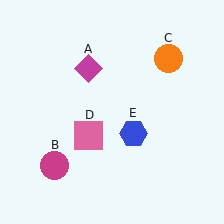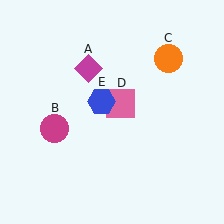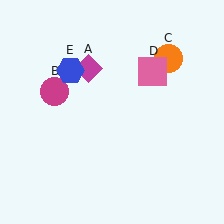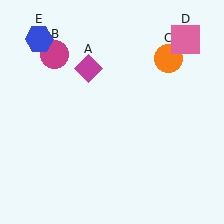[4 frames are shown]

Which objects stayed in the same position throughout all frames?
Magenta diamond (object A) and orange circle (object C) remained stationary.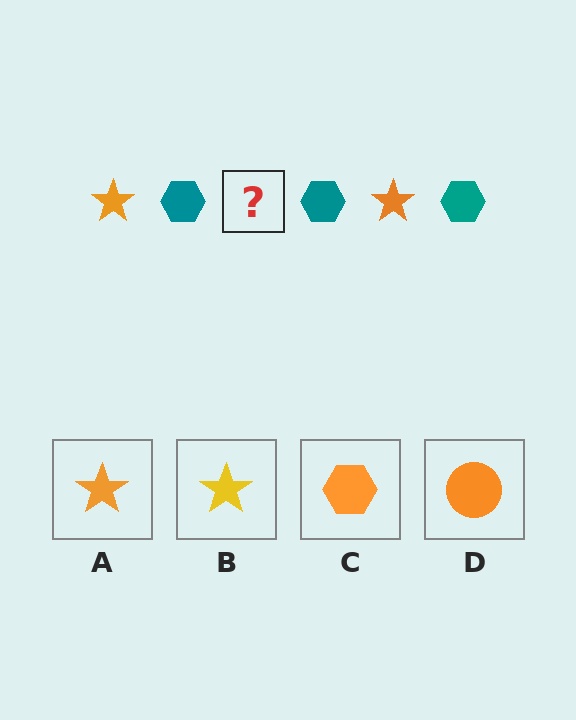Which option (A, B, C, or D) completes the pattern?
A.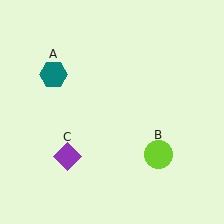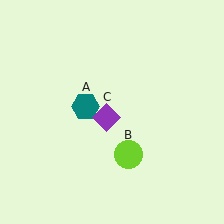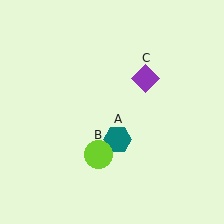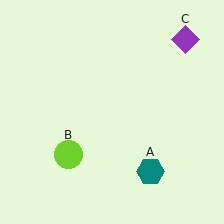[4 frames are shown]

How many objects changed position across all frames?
3 objects changed position: teal hexagon (object A), lime circle (object B), purple diamond (object C).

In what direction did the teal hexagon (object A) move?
The teal hexagon (object A) moved down and to the right.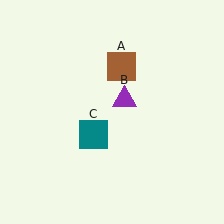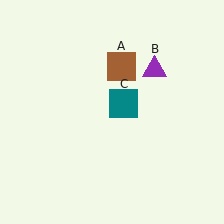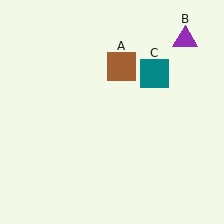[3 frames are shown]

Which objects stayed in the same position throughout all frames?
Brown square (object A) remained stationary.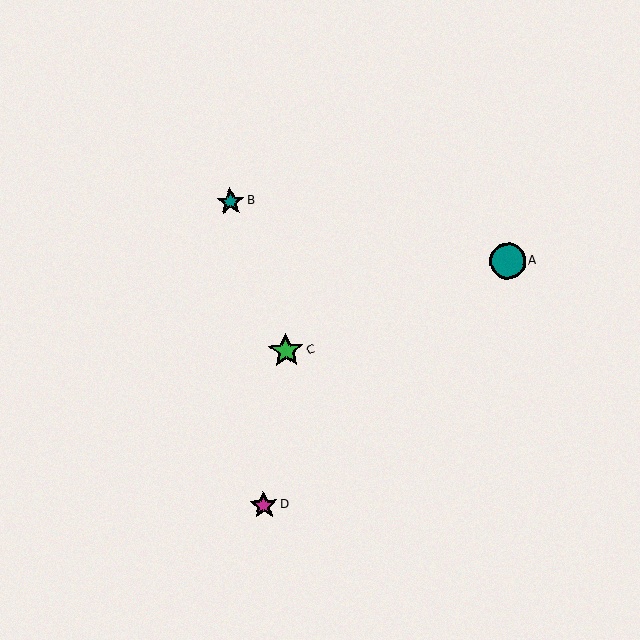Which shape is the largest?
The teal circle (labeled A) is the largest.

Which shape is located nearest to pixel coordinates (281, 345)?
The green star (labeled C) at (286, 351) is nearest to that location.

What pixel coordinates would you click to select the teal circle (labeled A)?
Click at (507, 262) to select the teal circle A.